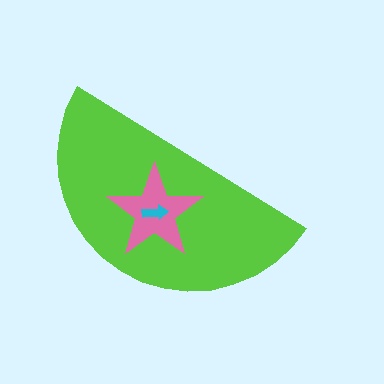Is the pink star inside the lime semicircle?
Yes.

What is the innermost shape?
The cyan arrow.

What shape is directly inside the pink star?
The cyan arrow.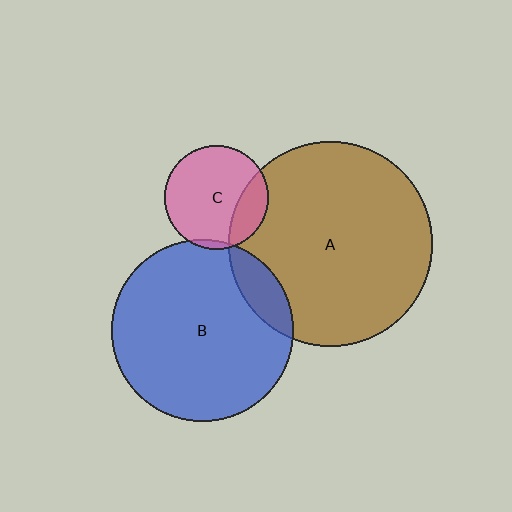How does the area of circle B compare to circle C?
Approximately 3.1 times.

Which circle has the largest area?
Circle A (brown).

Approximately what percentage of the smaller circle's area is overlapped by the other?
Approximately 20%.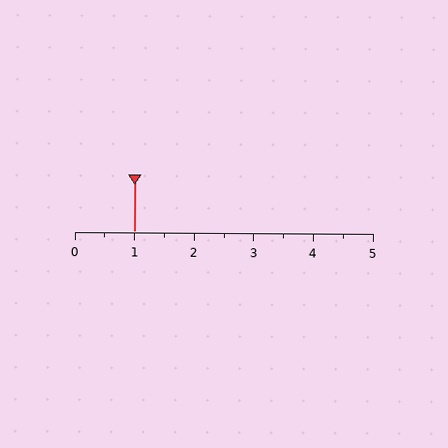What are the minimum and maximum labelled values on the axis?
The axis runs from 0 to 5.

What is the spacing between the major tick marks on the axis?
The major ticks are spaced 1 apart.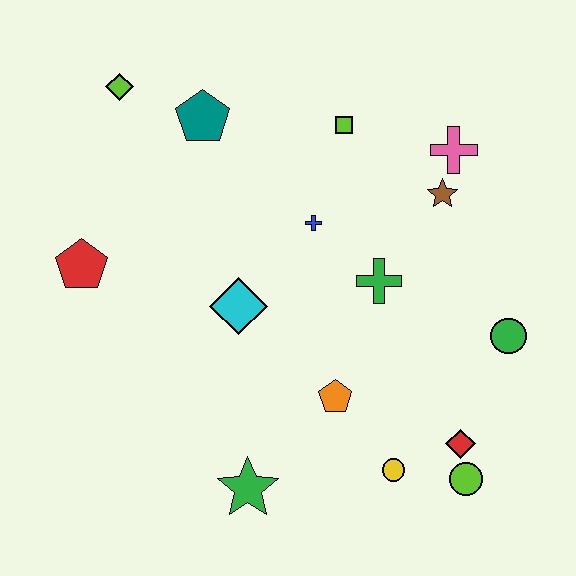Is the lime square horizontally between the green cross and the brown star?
No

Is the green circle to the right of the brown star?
Yes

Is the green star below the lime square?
Yes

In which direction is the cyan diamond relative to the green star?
The cyan diamond is above the green star.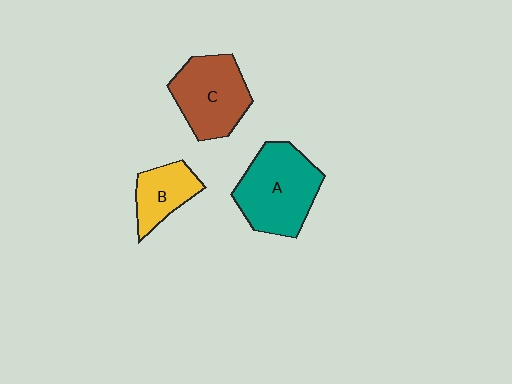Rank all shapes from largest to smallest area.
From largest to smallest: A (teal), C (brown), B (yellow).